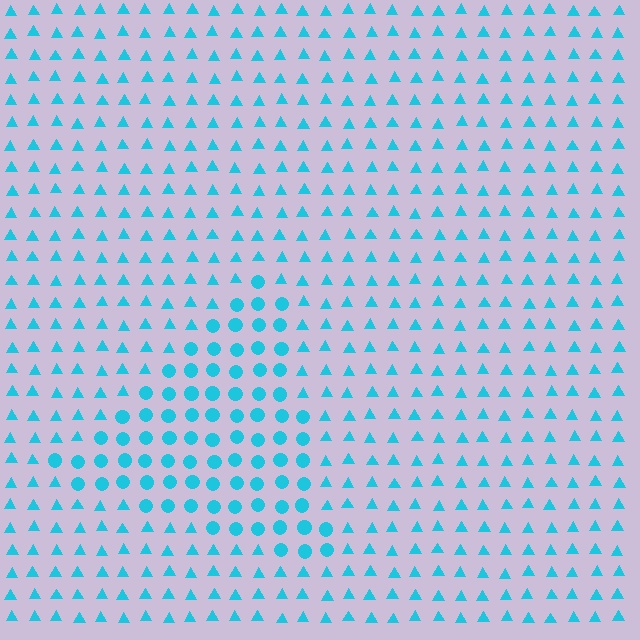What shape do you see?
I see a triangle.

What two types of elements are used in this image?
The image uses circles inside the triangle region and triangles outside it.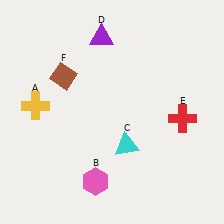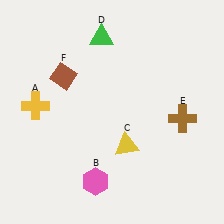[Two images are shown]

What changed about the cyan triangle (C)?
In Image 1, C is cyan. In Image 2, it changed to yellow.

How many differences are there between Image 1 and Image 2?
There are 3 differences between the two images.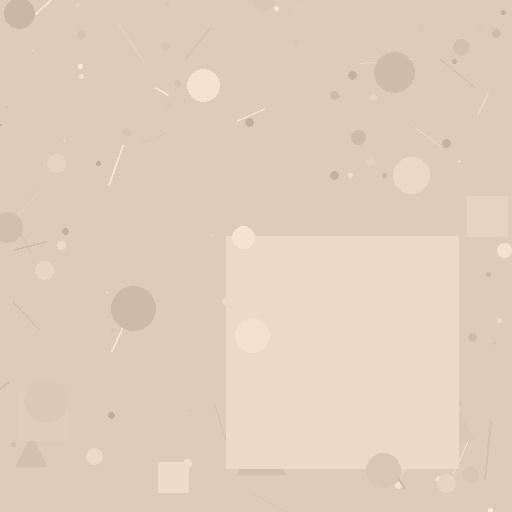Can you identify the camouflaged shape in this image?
The camouflaged shape is a square.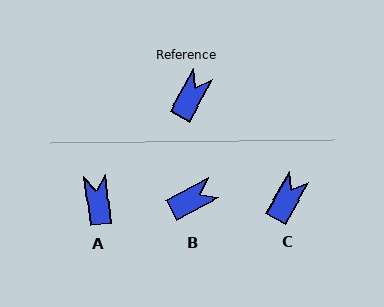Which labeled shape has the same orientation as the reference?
C.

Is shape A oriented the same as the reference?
No, it is off by about 36 degrees.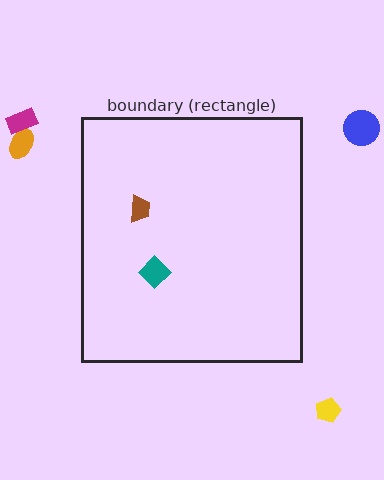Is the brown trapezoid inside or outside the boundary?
Inside.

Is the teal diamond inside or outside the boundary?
Inside.